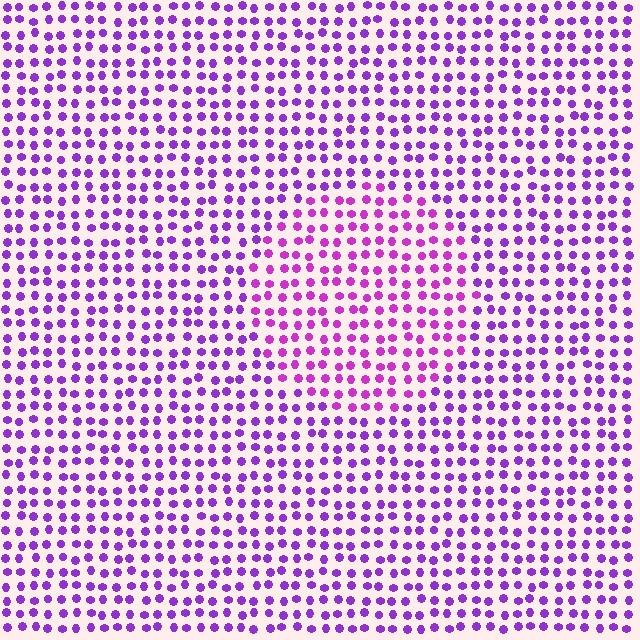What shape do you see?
I see a circle.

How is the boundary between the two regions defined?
The boundary is defined purely by a slight shift in hue (about 25 degrees). Spacing, size, and orientation are identical on both sides.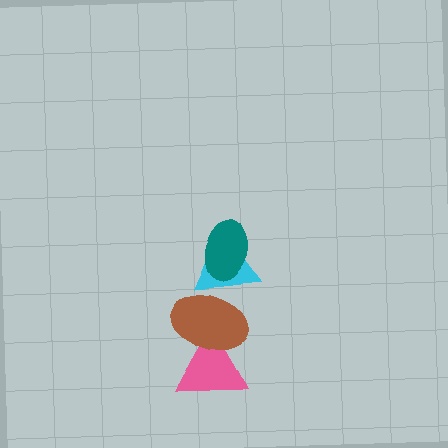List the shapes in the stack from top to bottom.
From top to bottom: the teal ellipse, the cyan triangle, the brown ellipse, the pink triangle.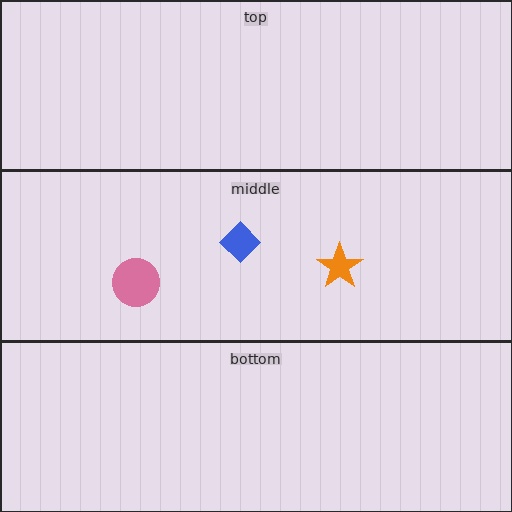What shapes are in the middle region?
The orange star, the pink circle, the blue diamond.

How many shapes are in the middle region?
3.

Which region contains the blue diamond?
The middle region.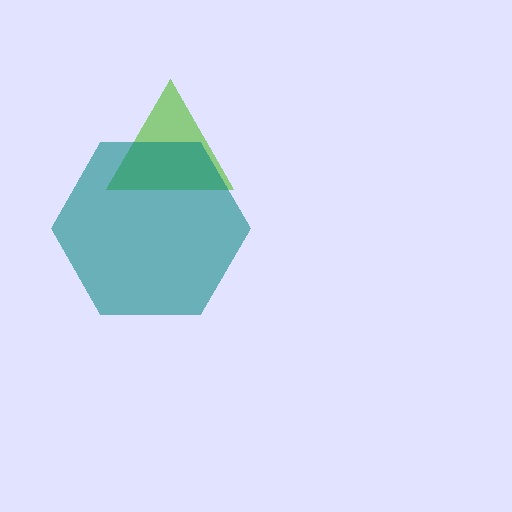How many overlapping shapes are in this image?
There are 2 overlapping shapes in the image.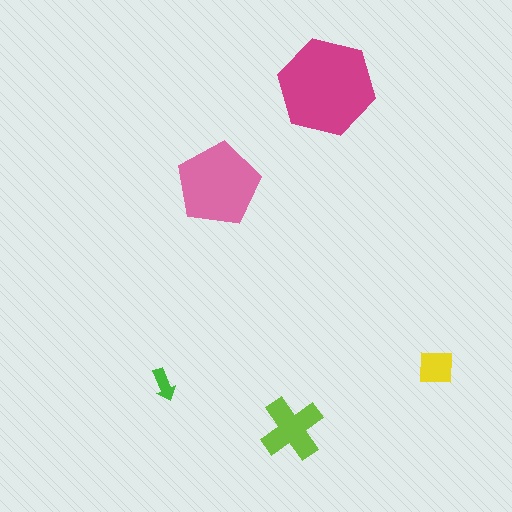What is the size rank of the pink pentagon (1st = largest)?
2nd.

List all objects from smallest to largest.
The green arrow, the yellow square, the lime cross, the pink pentagon, the magenta hexagon.